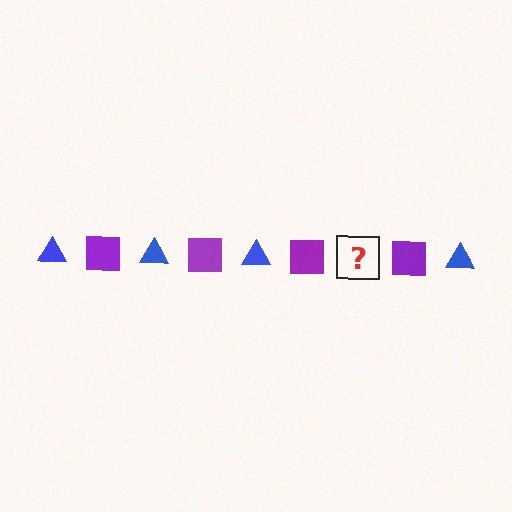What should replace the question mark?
The question mark should be replaced with a blue triangle.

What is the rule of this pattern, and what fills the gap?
The rule is that the pattern alternates between blue triangle and purple square. The gap should be filled with a blue triangle.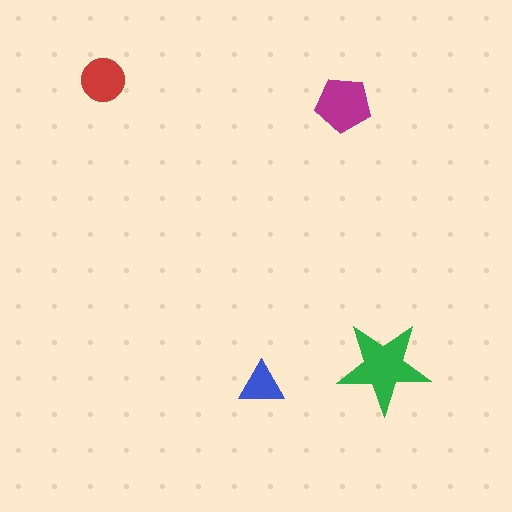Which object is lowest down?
The blue triangle is bottommost.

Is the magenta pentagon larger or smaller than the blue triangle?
Larger.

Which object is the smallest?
The blue triangle.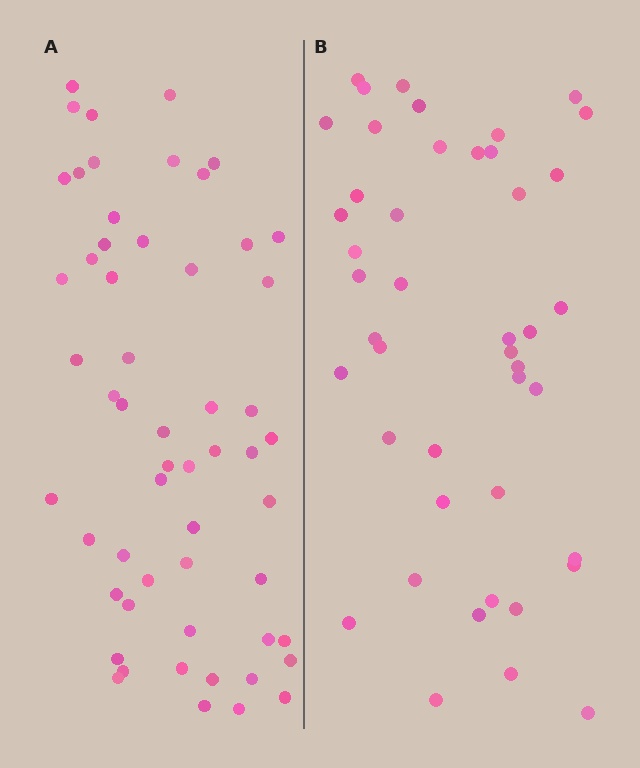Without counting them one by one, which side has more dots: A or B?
Region A (the left region) has more dots.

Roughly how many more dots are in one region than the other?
Region A has roughly 12 or so more dots than region B.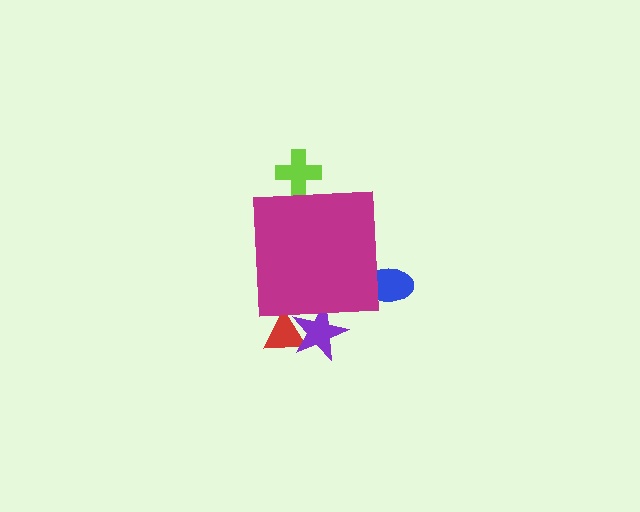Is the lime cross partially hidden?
Yes, the lime cross is partially hidden behind the magenta square.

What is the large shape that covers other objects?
A magenta square.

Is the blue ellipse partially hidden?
Yes, the blue ellipse is partially hidden behind the magenta square.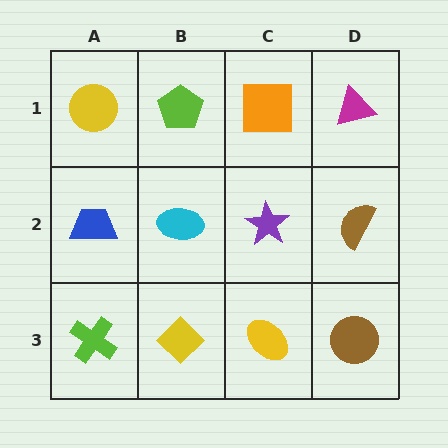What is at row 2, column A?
A blue trapezoid.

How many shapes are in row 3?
4 shapes.